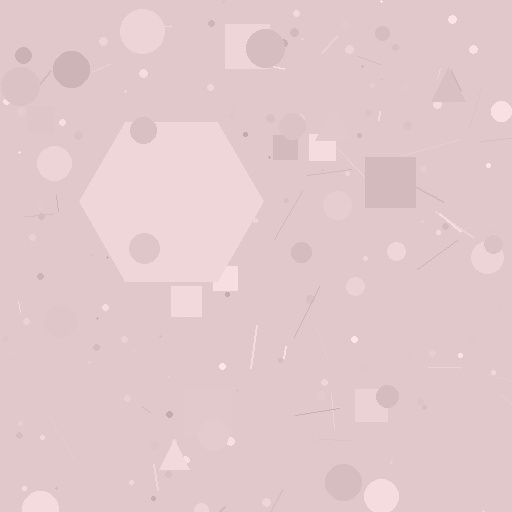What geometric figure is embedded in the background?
A hexagon is embedded in the background.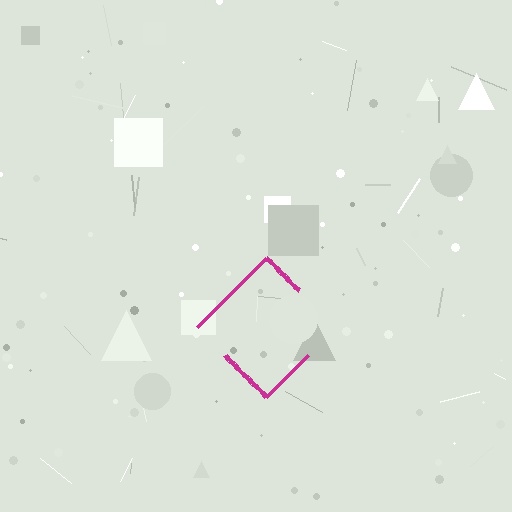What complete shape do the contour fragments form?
The contour fragments form a diamond.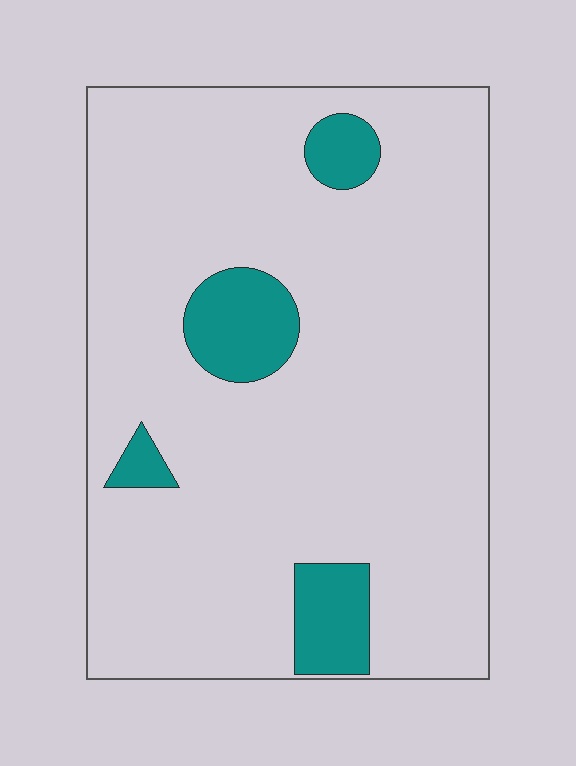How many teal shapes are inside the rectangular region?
4.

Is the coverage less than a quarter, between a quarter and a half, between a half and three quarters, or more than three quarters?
Less than a quarter.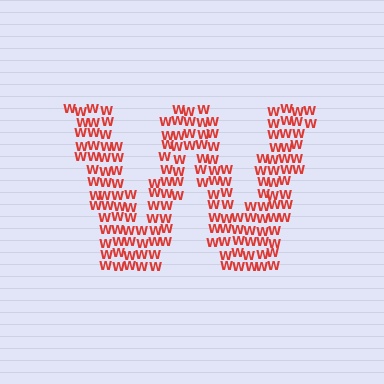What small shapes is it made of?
It is made of small letter W's.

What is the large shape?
The large shape is the letter W.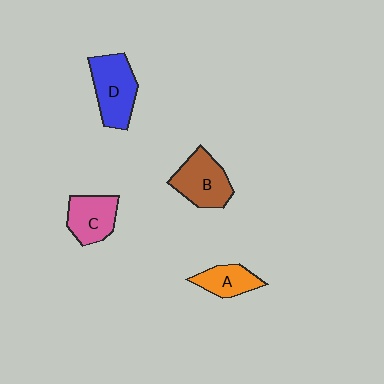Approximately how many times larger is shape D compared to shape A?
Approximately 1.7 times.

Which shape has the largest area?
Shape D (blue).